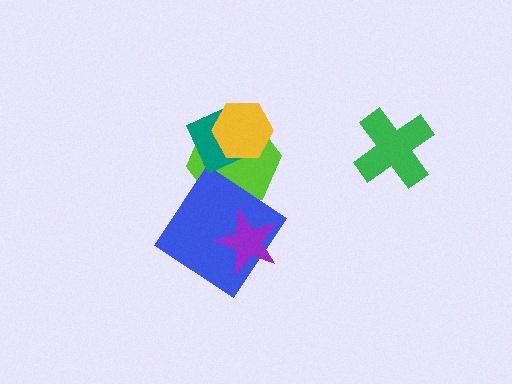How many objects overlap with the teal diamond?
2 objects overlap with the teal diamond.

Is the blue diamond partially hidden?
Yes, it is partially covered by another shape.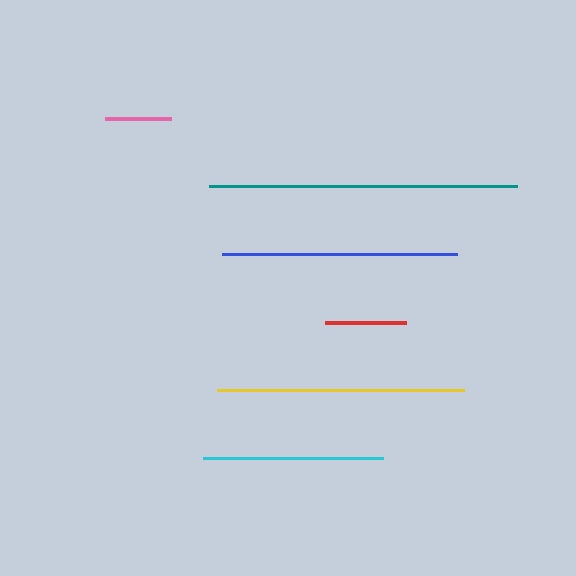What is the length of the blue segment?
The blue segment is approximately 234 pixels long.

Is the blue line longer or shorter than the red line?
The blue line is longer than the red line.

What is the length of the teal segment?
The teal segment is approximately 308 pixels long.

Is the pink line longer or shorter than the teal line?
The teal line is longer than the pink line.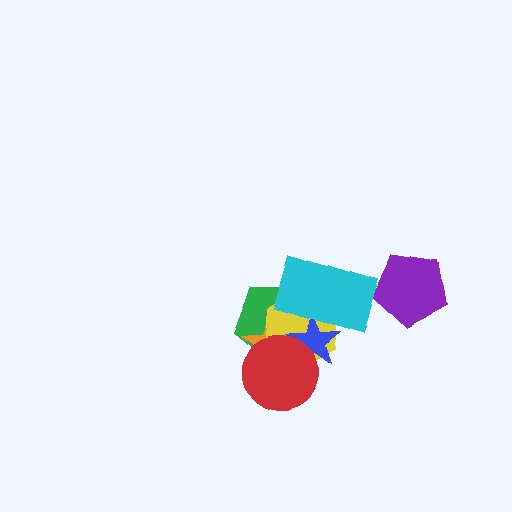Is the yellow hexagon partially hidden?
Yes, it is partially covered by another shape.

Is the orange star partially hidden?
Yes, it is partially covered by another shape.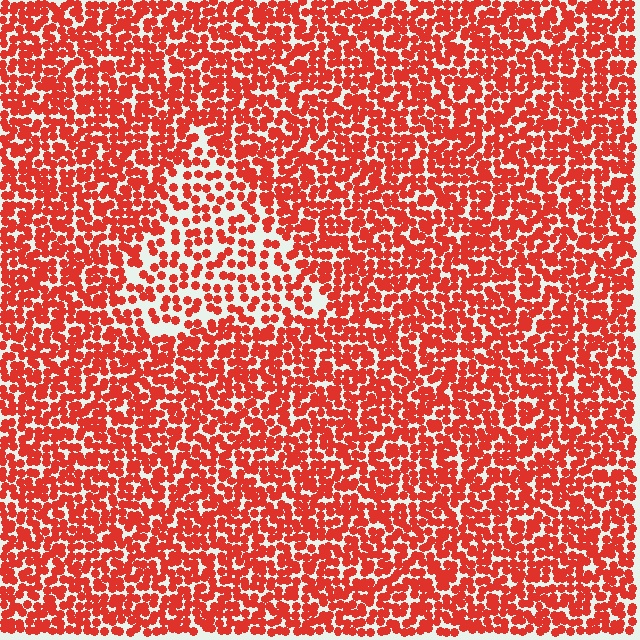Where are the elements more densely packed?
The elements are more densely packed outside the triangle boundary.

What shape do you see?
I see a triangle.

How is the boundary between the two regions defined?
The boundary is defined by a change in element density (approximately 1.8x ratio). All elements are the same color, size, and shape.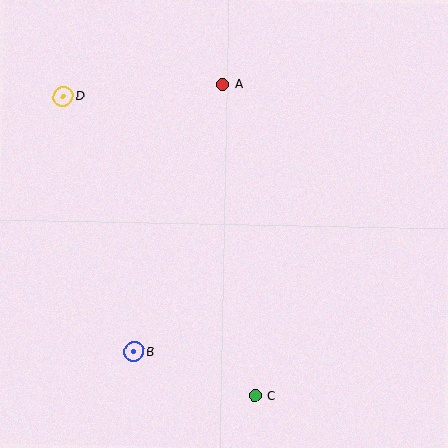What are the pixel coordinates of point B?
Point B is at (134, 352).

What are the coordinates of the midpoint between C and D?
The midpoint between C and D is at (159, 246).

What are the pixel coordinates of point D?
Point D is at (63, 96).